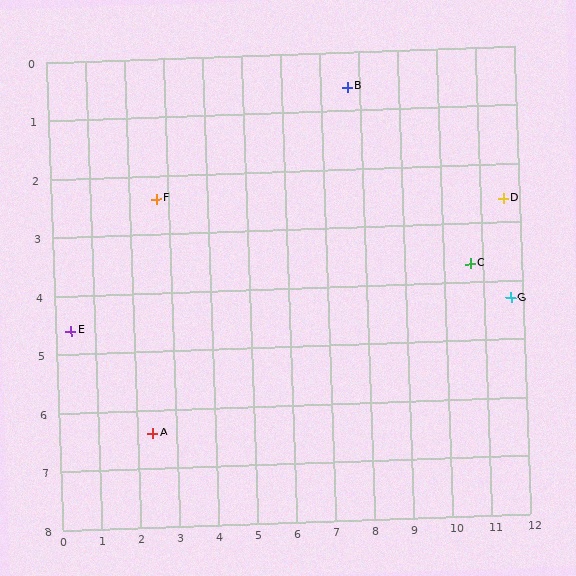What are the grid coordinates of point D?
Point D is at approximately (11.6, 2.6).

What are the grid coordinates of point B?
Point B is at approximately (7.7, 0.6).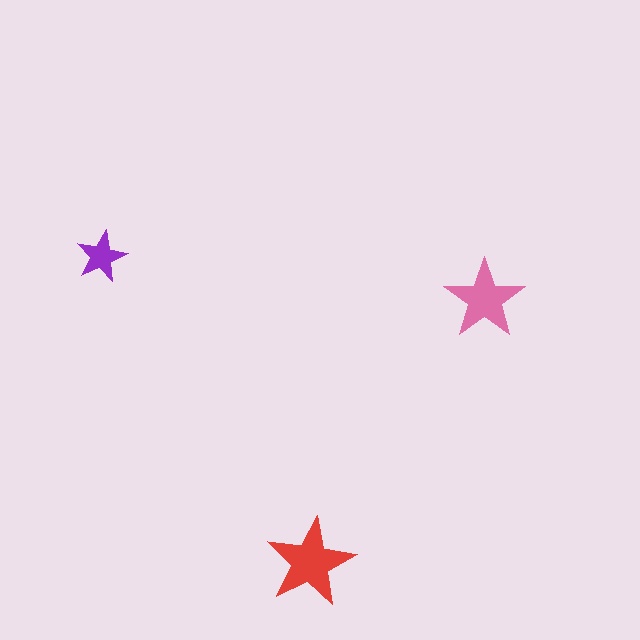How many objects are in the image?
There are 3 objects in the image.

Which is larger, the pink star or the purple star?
The pink one.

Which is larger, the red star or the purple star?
The red one.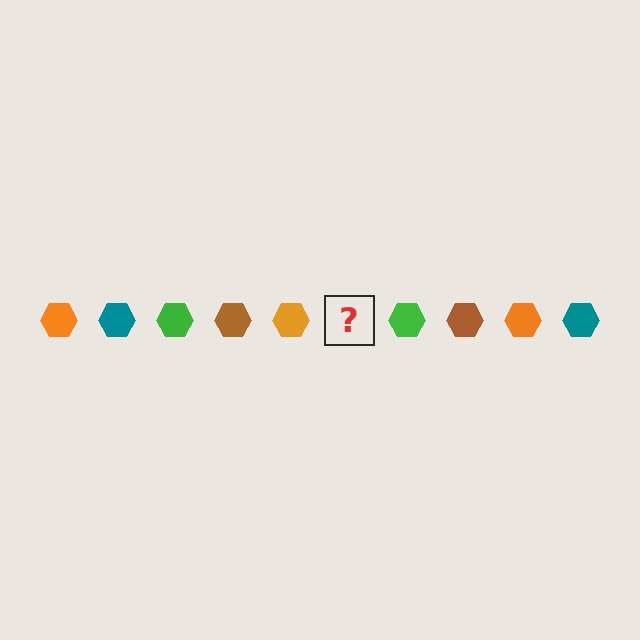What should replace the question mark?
The question mark should be replaced with a teal hexagon.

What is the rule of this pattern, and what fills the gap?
The rule is that the pattern cycles through orange, teal, green, brown hexagons. The gap should be filled with a teal hexagon.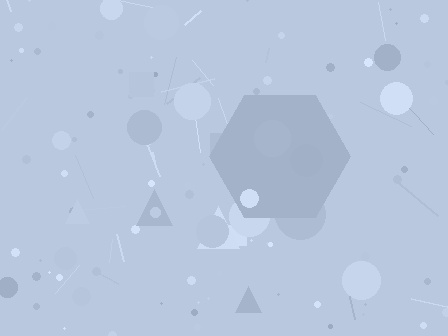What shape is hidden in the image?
A hexagon is hidden in the image.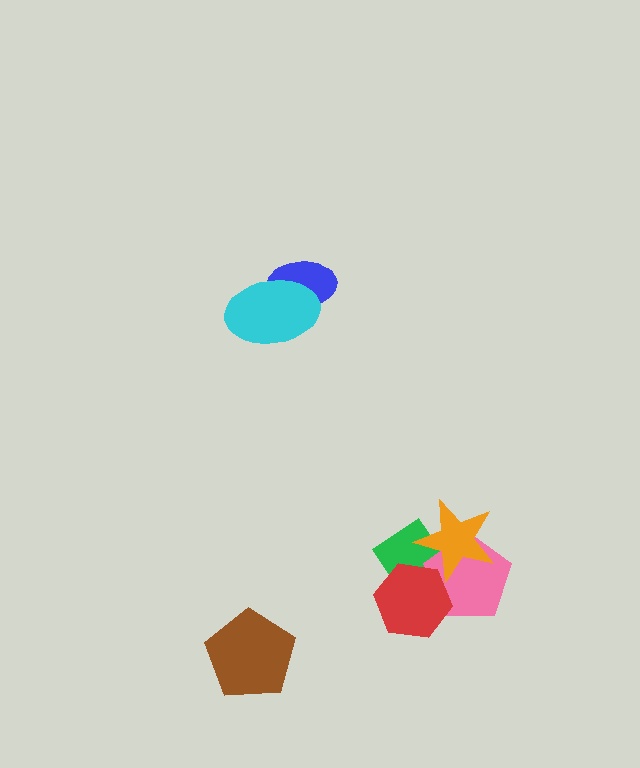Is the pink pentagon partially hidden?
Yes, it is partially covered by another shape.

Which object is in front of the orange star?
The red hexagon is in front of the orange star.